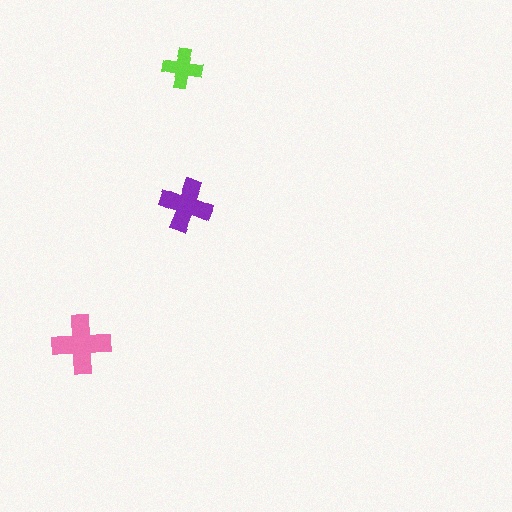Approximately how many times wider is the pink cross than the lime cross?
About 1.5 times wider.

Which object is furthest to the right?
The lime cross is rightmost.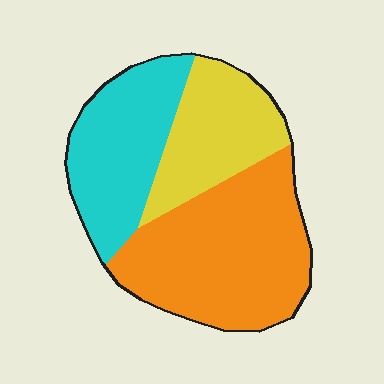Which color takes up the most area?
Orange, at roughly 45%.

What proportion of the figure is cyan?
Cyan covers 29% of the figure.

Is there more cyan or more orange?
Orange.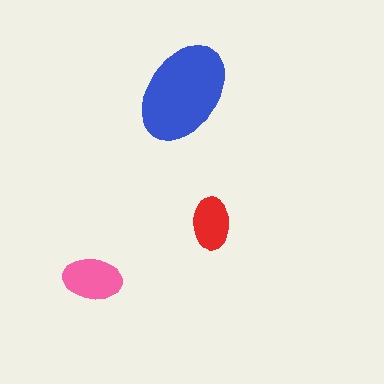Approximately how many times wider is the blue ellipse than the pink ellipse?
About 1.5 times wider.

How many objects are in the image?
There are 3 objects in the image.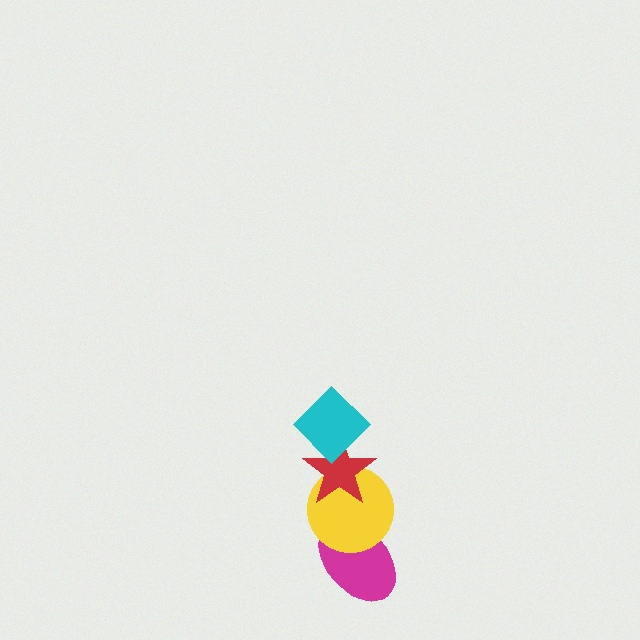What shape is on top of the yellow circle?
The red star is on top of the yellow circle.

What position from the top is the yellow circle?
The yellow circle is 3rd from the top.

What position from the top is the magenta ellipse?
The magenta ellipse is 4th from the top.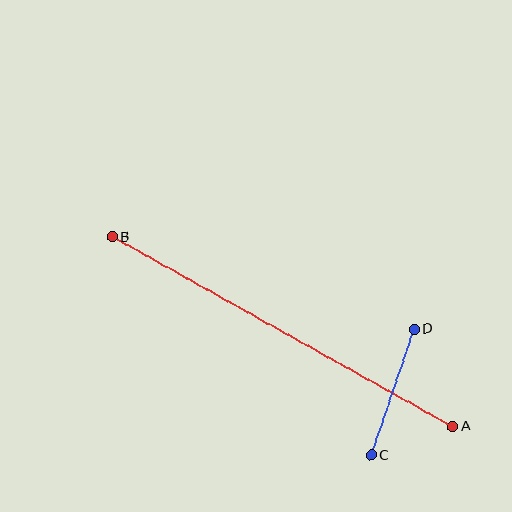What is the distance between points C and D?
The distance is approximately 133 pixels.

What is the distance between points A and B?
The distance is approximately 390 pixels.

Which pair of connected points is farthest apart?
Points A and B are farthest apart.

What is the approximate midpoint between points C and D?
The midpoint is at approximately (393, 392) pixels.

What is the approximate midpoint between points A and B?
The midpoint is at approximately (282, 332) pixels.